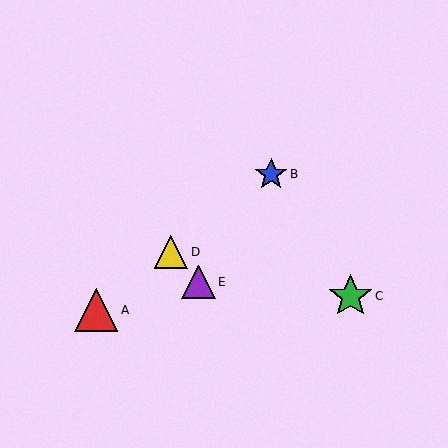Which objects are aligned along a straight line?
Objects A, B, D are aligned along a straight line.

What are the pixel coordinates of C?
Object C is at (350, 296).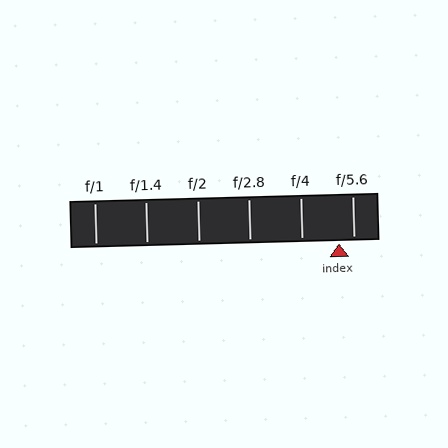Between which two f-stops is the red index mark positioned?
The index mark is between f/4 and f/5.6.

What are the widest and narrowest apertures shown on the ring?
The widest aperture shown is f/1 and the narrowest is f/5.6.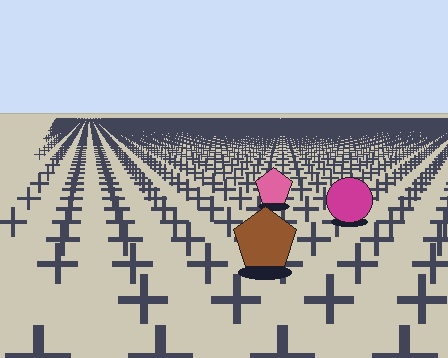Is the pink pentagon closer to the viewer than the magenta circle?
No. The magenta circle is closer — you can tell from the texture gradient: the ground texture is coarser near it.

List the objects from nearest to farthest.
From nearest to farthest: the brown pentagon, the magenta circle, the pink pentagon.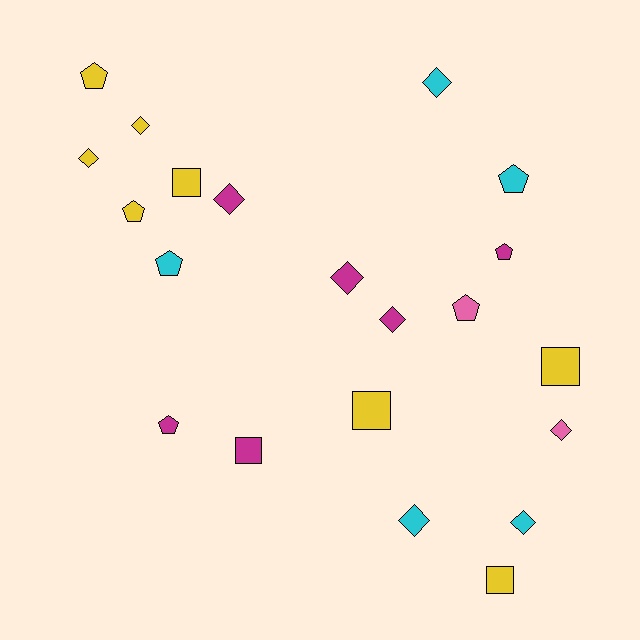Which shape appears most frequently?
Diamond, with 9 objects.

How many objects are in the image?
There are 21 objects.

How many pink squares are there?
There are no pink squares.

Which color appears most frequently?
Yellow, with 8 objects.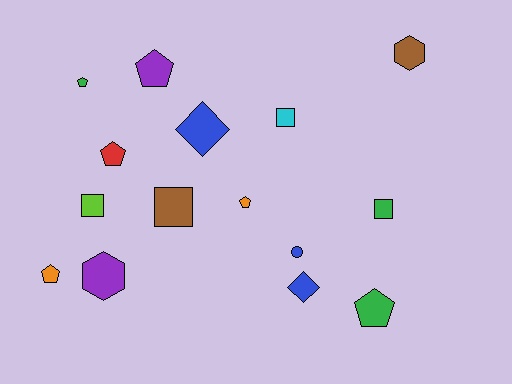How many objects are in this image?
There are 15 objects.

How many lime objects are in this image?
There is 1 lime object.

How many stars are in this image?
There are no stars.